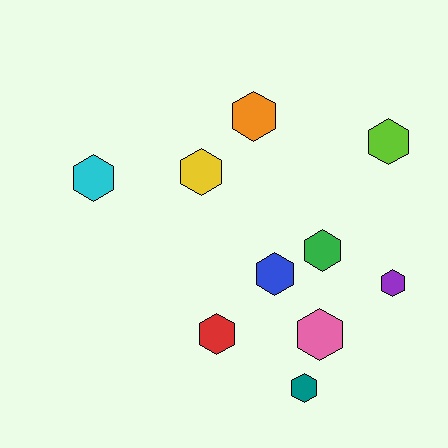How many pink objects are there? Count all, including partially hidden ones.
There is 1 pink object.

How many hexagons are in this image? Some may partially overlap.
There are 10 hexagons.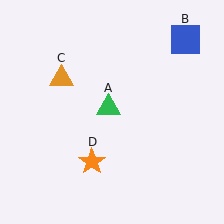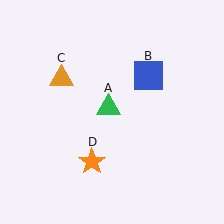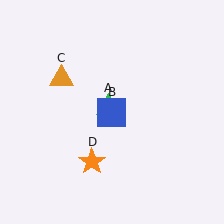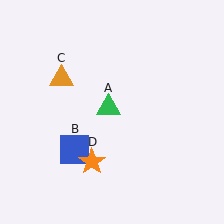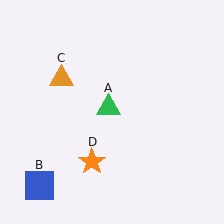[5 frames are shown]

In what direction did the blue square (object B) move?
The blue square (object B) moved down and to the left.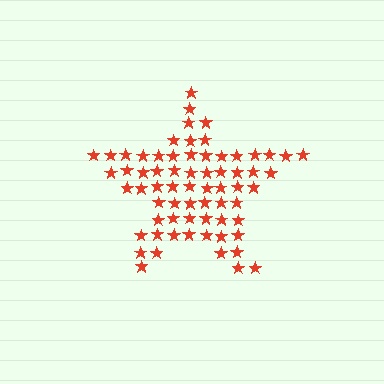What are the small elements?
The small elements are stars.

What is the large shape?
The large shape is a star.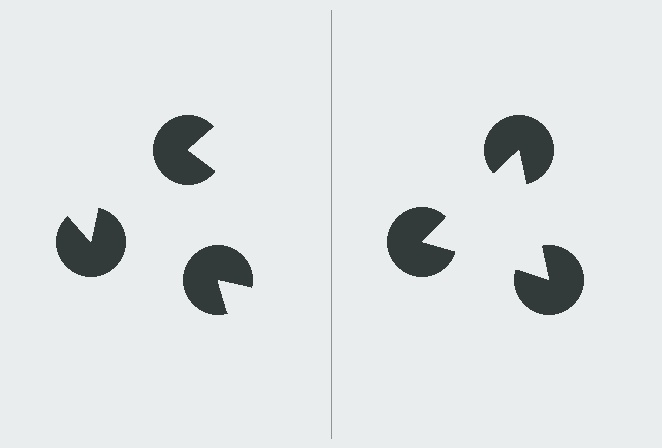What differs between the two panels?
The pac-man discs are positioned identically on both sides; only the wedge orientations differ. On the right they align to a triangle; on the left they are misaligned.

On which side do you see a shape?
An illusory triangle appears on the right side. On the left side the wedge cuts are rotated, so no coherent shape forms.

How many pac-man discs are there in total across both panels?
6 — 3 on each side.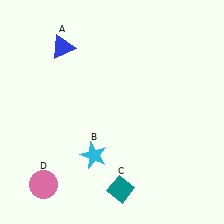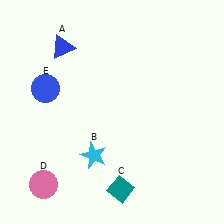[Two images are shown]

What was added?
A blue circle (E) was added in Image 2.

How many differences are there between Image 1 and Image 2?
There is 1 difference between the two images.